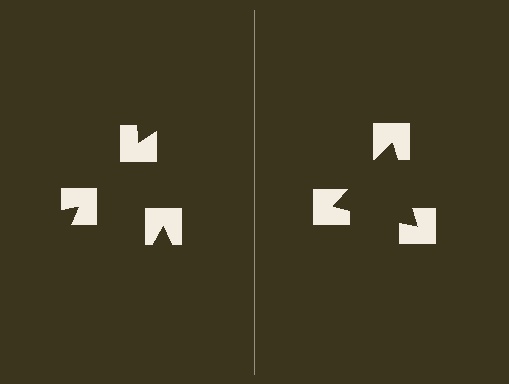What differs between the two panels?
The notched squares are positioned identically on both sides; only the wedge orientations differ. On the right they align to a triangle; on the left they are misaligned.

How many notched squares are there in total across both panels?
6 — 3 on each side.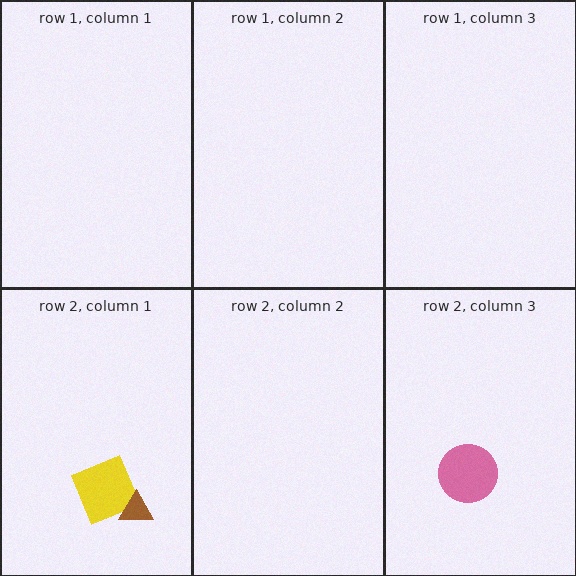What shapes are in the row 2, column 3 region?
The pink circle.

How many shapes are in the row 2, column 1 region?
2.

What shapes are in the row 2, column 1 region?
The yellow square, the brown triangle.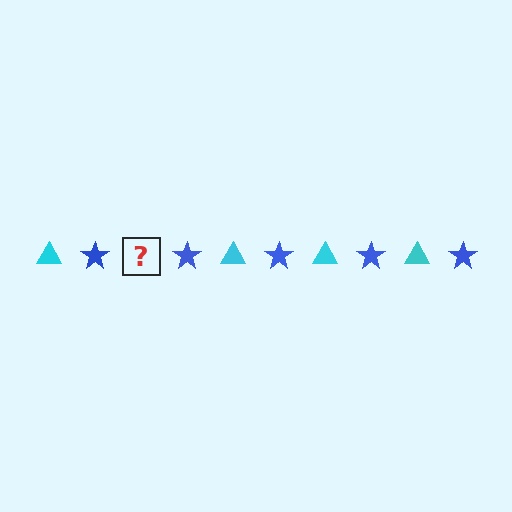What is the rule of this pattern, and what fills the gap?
The rule is that the pattern alternates between cyan triangle and blue star. The gap should be filled with a cyan triangle.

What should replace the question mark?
The question mark should be replaced with a cyan triangle.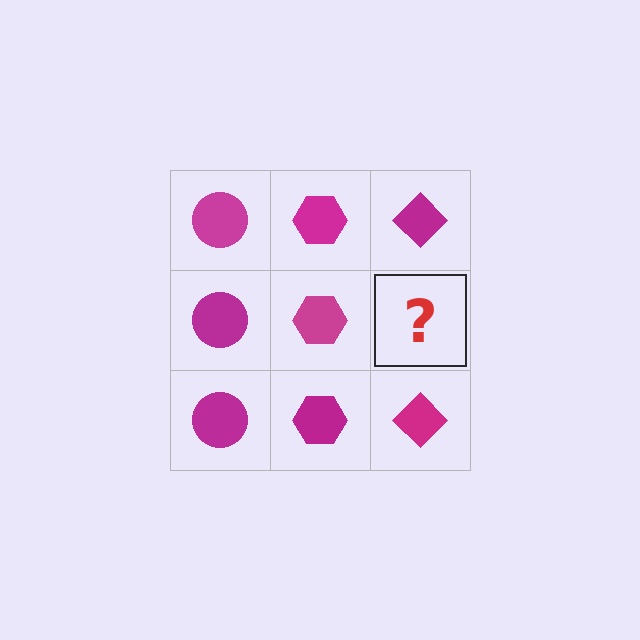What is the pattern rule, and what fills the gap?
The rule is that each column has a consistent shape. The gap should be filled with a magenta diamond.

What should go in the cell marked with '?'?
The missing cell should contain a magenta diamond.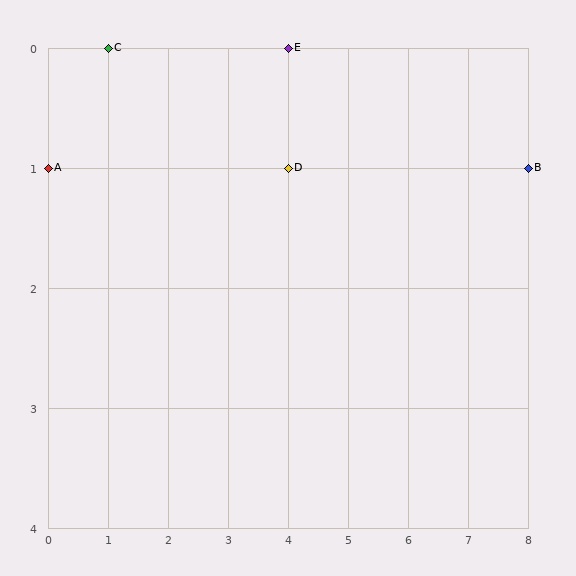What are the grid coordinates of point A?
Point A is at grid coordinates (0, 1).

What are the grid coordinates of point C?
Point C is at grid coordinates (1, 0).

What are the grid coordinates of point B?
Point B is at grid coordinates (8, 1).